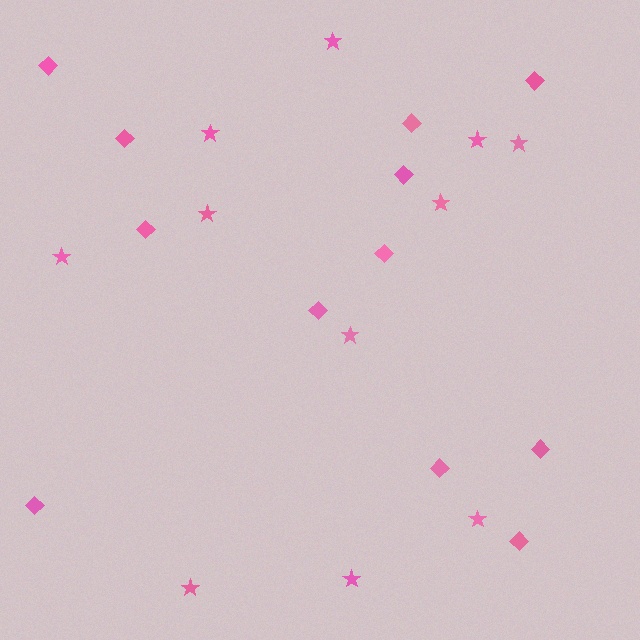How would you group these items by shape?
There are 2 groups: one group of diamonds (12) and one group of stars (11).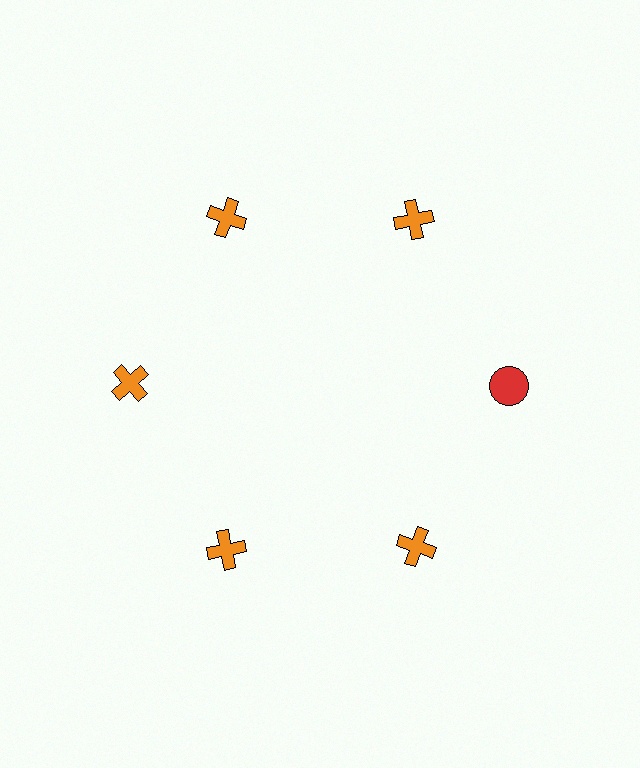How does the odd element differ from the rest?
It differs in both color (red instead of orange) and shape (circle instead of cross).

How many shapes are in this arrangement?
There are 6 shapes arranged in a ring pattern.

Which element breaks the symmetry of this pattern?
The red circle at roughly the 3 o'clock position breaks the symmetry. All other shapes are orange crosses.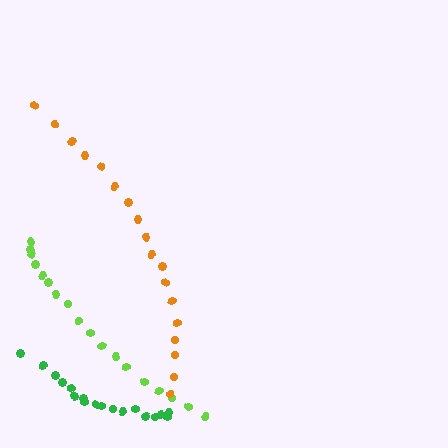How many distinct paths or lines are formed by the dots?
There are 3 distinct paths.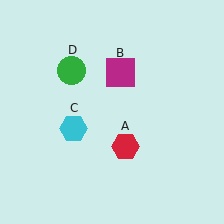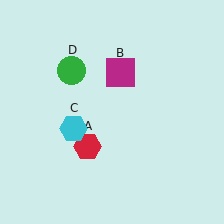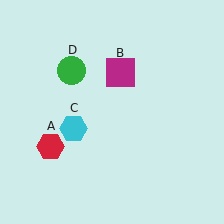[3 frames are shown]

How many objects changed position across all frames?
1 object changed position: red hexagon (object A).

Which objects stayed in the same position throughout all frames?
Magenta square (object B) and cyan hexagon (object C) and green circle (object D) remained stationary.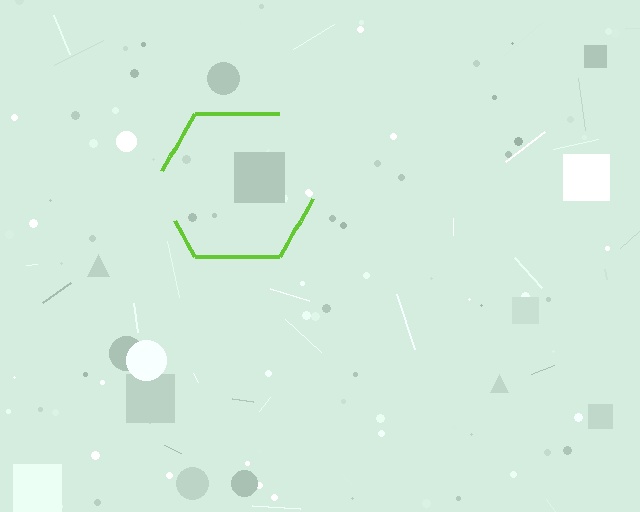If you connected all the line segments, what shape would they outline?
They would outline a hexagon.